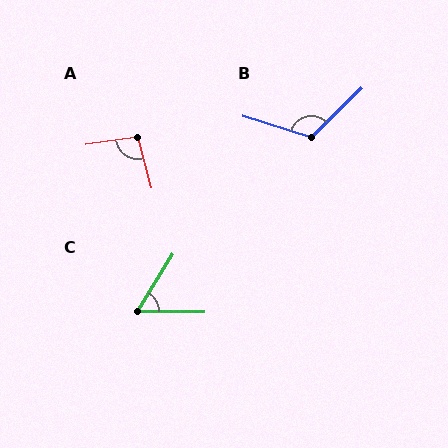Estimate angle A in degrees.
Approximately 96 degrees.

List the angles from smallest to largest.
C (59°), A (96°), B (118°).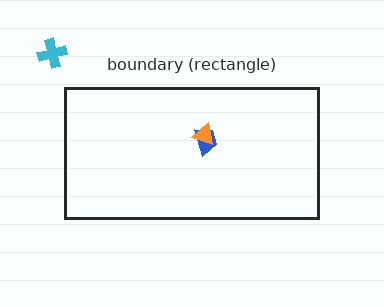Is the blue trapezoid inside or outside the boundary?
Inside.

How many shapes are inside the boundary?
2 inside, 1 outside.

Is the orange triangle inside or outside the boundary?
Inside.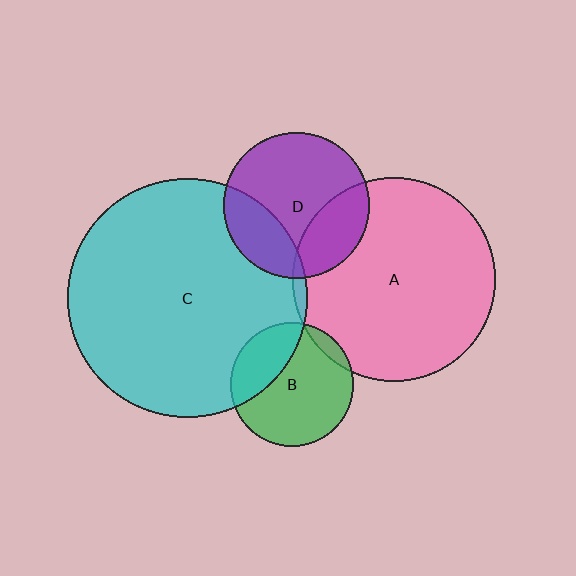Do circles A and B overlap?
Yes.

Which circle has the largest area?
Circle C (cyan).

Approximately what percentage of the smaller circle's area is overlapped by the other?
Approximately 5%.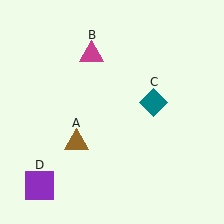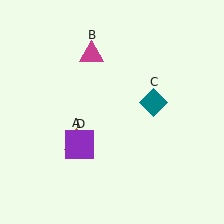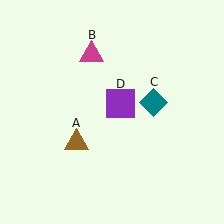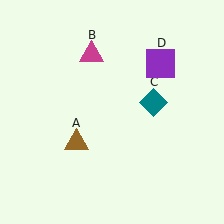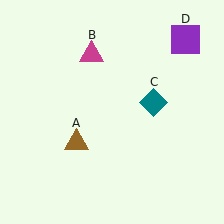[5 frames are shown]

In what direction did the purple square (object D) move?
The purple square (object D) moved up and to the right.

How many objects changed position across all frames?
1 object changed position: purple square (object D).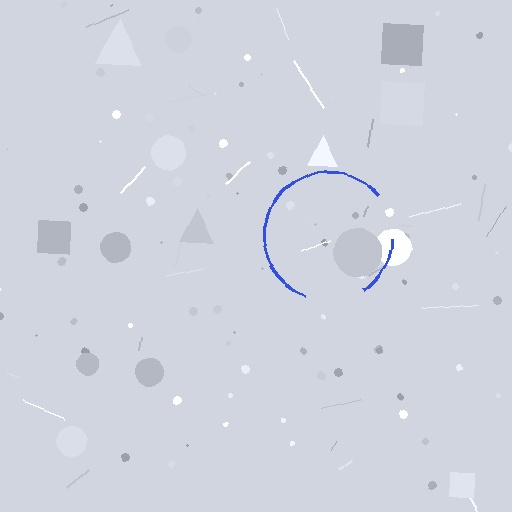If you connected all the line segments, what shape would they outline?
They would outline a circle.